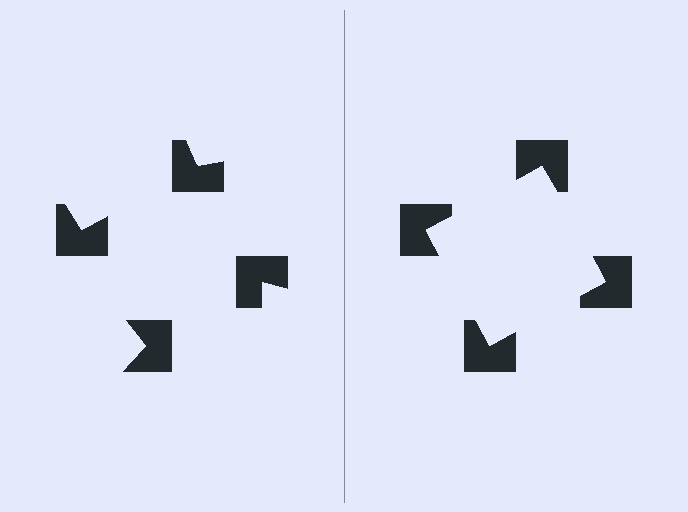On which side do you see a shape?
An illusory square appears on the right side. On the left side the wedge cuts are rotated, so no coherent shape forms.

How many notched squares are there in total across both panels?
8 — 4 on each side.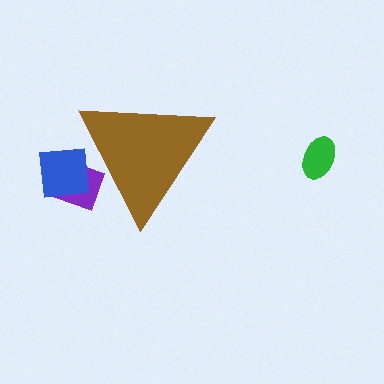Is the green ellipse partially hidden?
No, the green ellipse is fully visible.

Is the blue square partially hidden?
Yes, the blue square is partially hidden behind the brown triangle.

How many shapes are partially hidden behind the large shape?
2 shapes are partially hidden.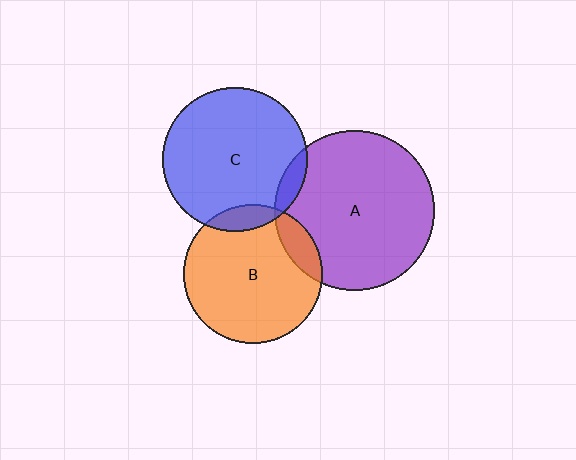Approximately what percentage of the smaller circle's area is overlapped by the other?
Approximately 10%.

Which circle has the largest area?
Circle A (purple).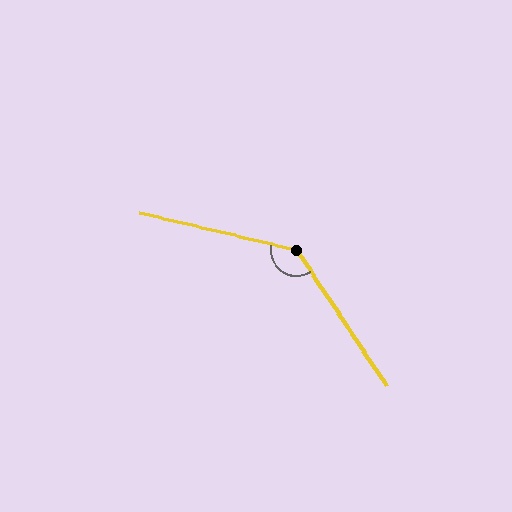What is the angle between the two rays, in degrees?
Approximately 137 degrees.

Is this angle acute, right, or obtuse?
It is obtuse.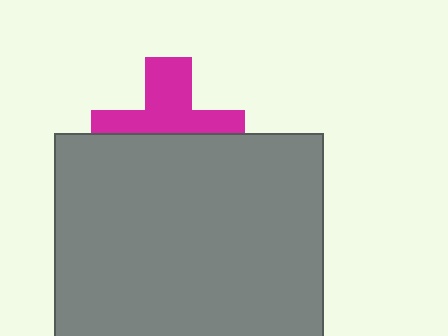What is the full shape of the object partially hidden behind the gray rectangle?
The partially hidden object is a magenta cross.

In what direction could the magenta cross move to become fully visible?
The magenta cross could move up. That would shift it out from behind the gray rectangle entirely.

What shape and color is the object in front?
The object in front is a gray rectangle.